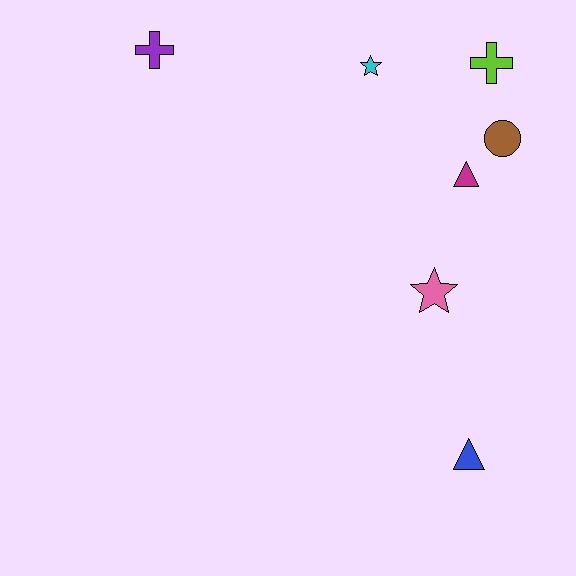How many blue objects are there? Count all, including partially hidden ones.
There is 1 blue object.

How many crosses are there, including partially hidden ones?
There are 2 crosses.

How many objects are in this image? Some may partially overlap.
There are 7 objects.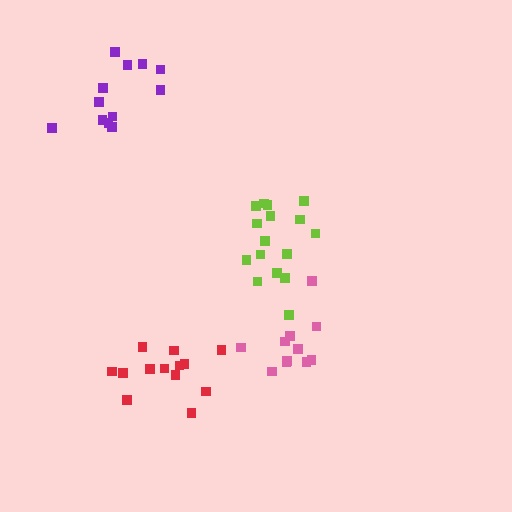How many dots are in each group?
Group 1: 13 dots, Group 2: 12 dots, Group 3: 11 dots, Group 4: 16 dots (52 total).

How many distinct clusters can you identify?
There are 4 distinct clusters.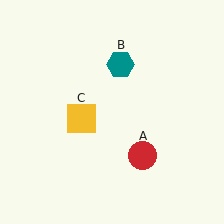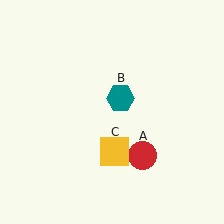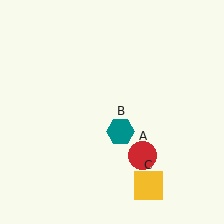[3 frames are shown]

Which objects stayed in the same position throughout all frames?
Red circle (object A) remained stationary.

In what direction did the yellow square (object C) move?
The yellow square (object C) moved down and to the right.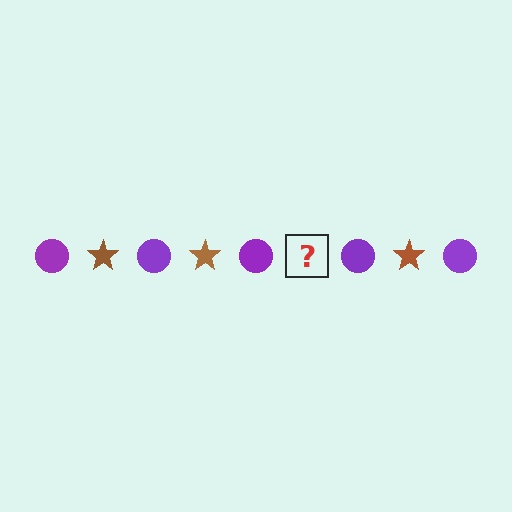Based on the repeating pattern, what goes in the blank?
The blank should be a brown star.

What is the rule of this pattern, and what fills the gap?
The rule is that the pattern alternates between purple circle and brown star. The gap should be filled with a brown star.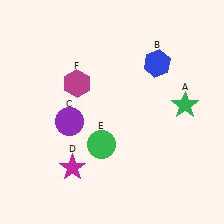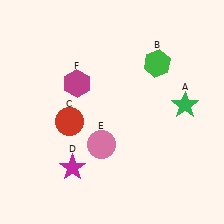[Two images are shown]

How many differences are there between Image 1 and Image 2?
There are 3 differences between the two images.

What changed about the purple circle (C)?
In Image 1, C is purple. In Image 2, it changed to red.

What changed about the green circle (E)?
In Image 1, E is green. In Image 2, it changed to pink.